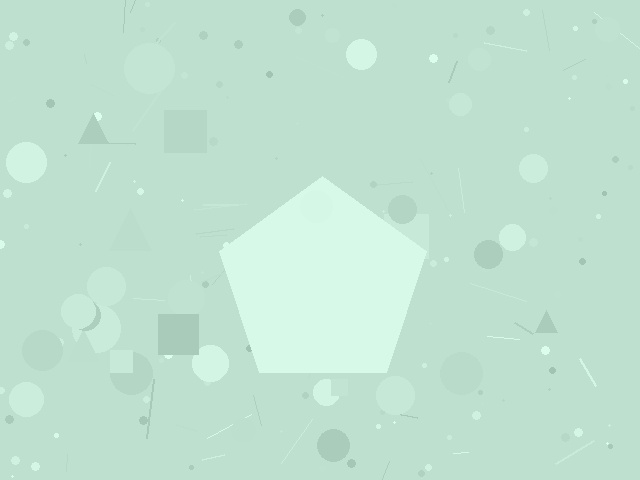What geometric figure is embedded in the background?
A pentagon is embedded in the background.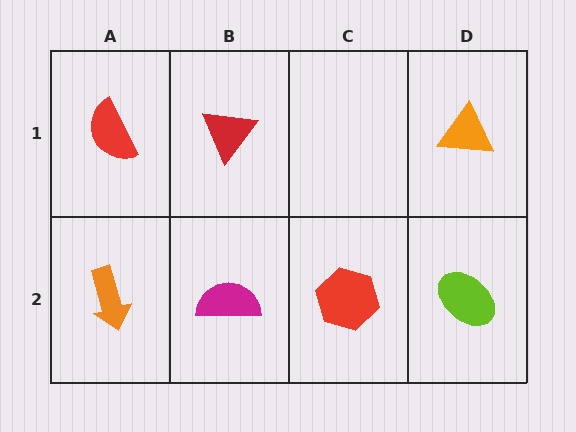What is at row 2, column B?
A magenta semicircle.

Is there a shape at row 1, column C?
No, that cell is empty.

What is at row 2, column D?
A lime ellipse.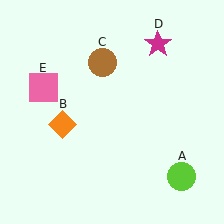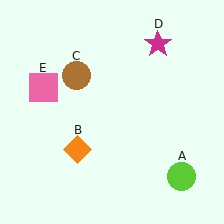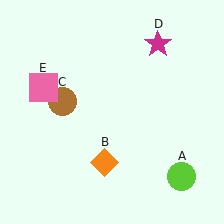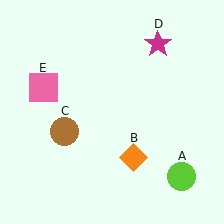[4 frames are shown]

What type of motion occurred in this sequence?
The orange diamond (object B), brown circle (object C) rotated counterclockwise around the center of the scene.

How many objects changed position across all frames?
2 objects changed position: orange diamond (object B), brown circle (object C).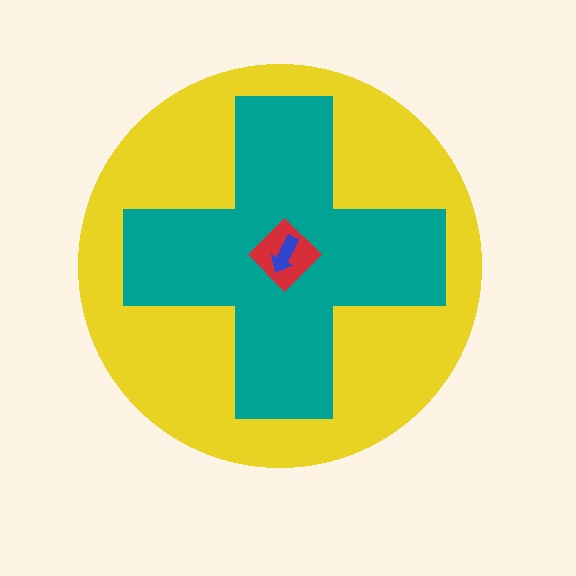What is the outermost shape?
The yellow circle.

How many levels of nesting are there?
4.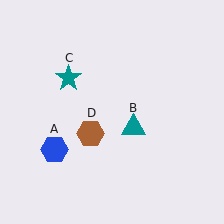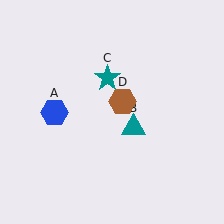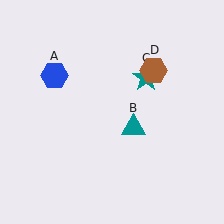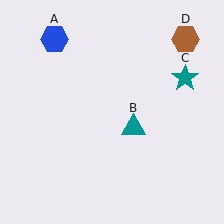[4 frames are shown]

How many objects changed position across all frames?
3 objects changed position: blue hexagon (object A), teal star (object C), brown hexagon (object D).